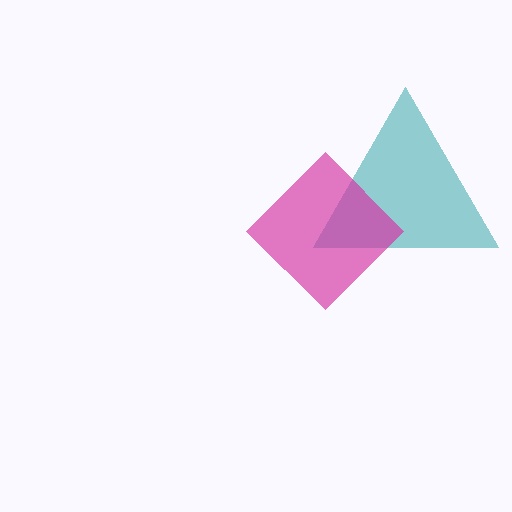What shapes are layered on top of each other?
The layered shapes are: a teal triangle, a magenta diamond.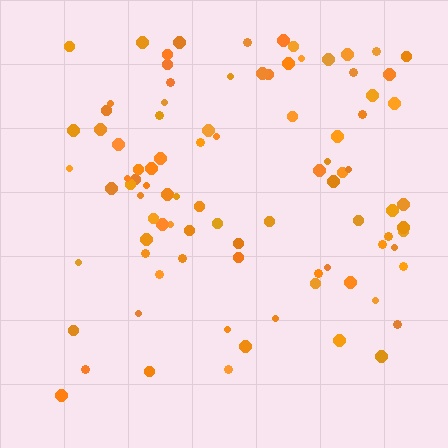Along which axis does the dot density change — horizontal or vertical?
Vertical.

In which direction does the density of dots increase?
From bottom to top, with the top side densest.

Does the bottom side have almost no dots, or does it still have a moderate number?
Still a moderate number, just noticeably fewer than the top.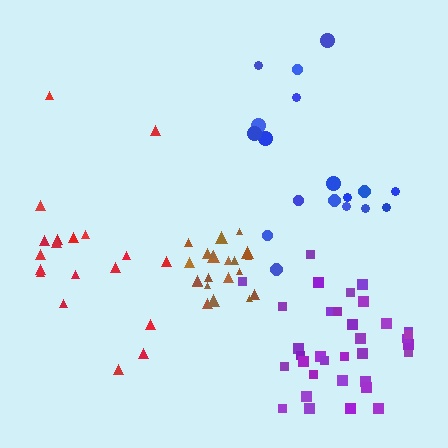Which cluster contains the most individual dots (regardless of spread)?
Purple (34).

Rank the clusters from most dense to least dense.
brown, purple, blue, red.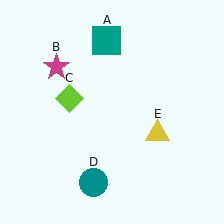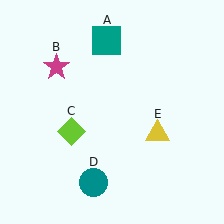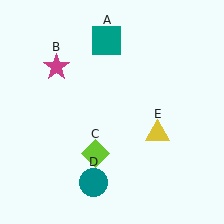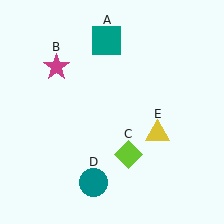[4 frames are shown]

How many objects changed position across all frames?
1 object changed position: lime diamond (object C).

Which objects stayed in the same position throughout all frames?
Teal square (object A) and magenta star (object B) and teal circle (object D) and yellow triangle (object E) remained stationary.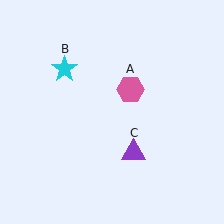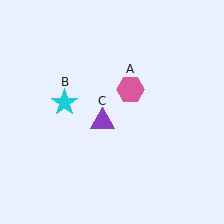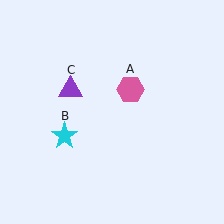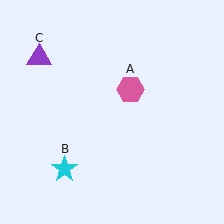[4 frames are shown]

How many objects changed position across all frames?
2 objects changed position: cyan star (object B), purple triangle (object C).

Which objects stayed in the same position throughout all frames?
Pink hexagon (object A) remained stationary.